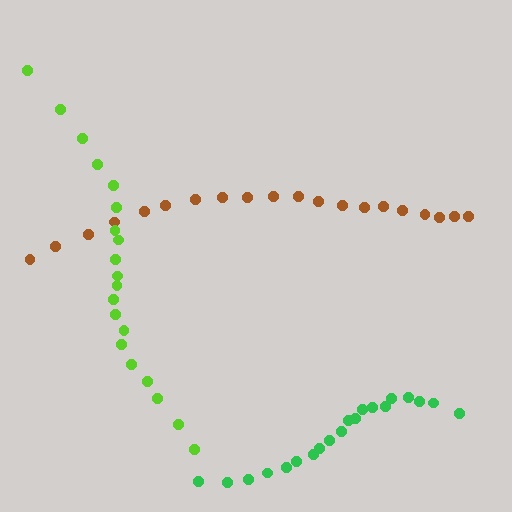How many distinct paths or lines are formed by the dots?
There are 3 distinct paths.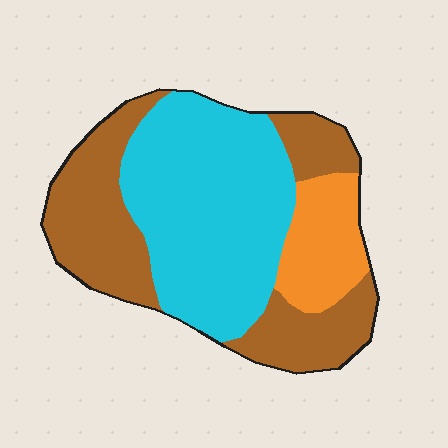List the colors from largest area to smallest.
From largest to smallest: cyan, brown, orange.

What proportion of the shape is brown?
Brown takes up about two fifths (2/5) of the shape.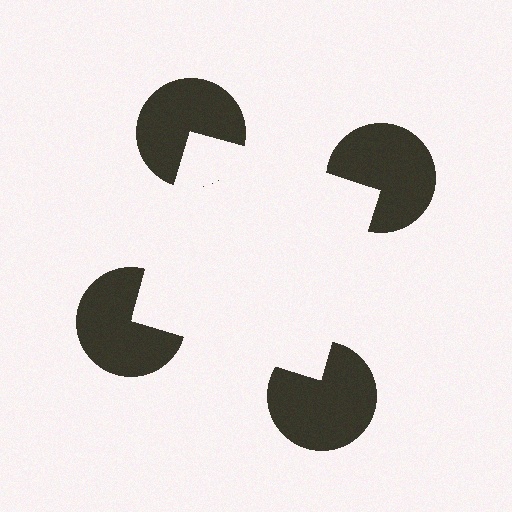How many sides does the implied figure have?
4 sides.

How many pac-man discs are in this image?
There are 4 — one at each vertex of the illusory square.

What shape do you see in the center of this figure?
An illusory square — its edges are inferred from the aligned wedge cuts in the pac-man discs, not physically drawn.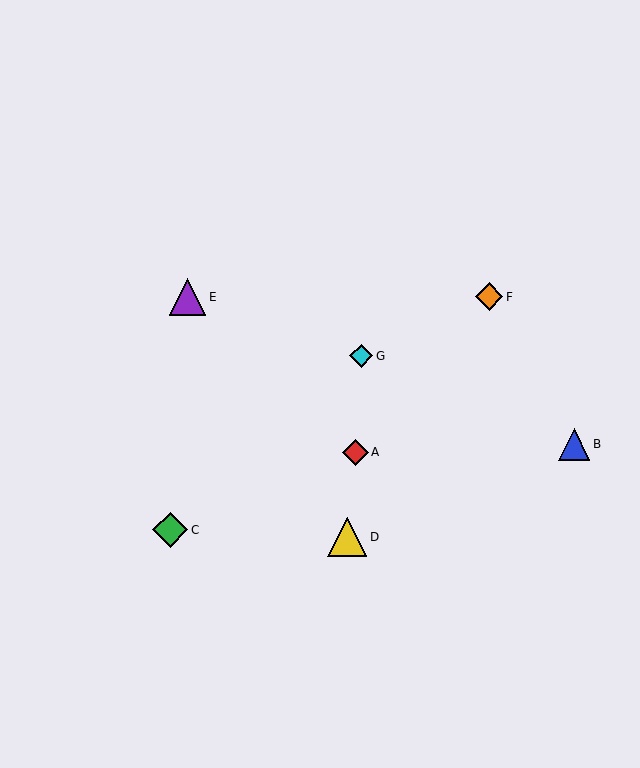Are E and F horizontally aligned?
Yes, both are at y≈297.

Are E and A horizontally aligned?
No, E is at y≈297 and A is at y≈452.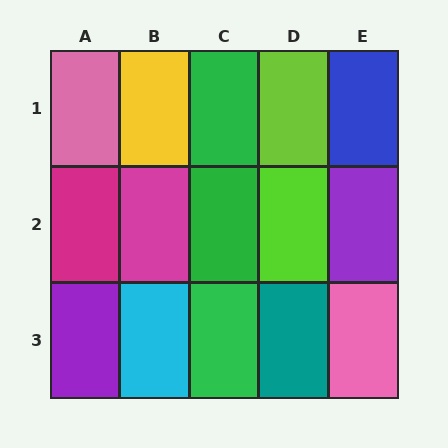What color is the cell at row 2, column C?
Green.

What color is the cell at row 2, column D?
Lime.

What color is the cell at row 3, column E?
Pink.